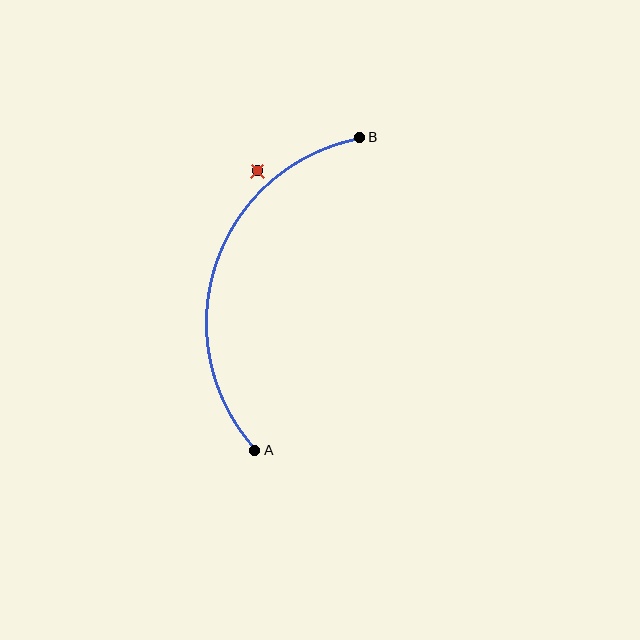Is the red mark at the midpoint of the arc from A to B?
No — the red mark does not lie on the arc at all. It sits slightly outside the curve.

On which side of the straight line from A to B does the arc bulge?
The arc bulges to the left of the straight line connecting A and B.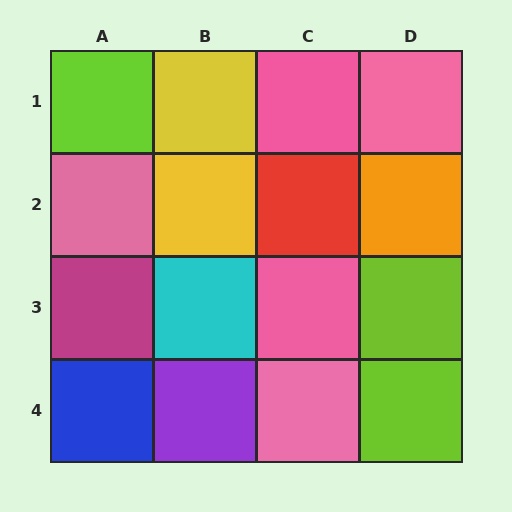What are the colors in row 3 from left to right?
Magenta, cyan, pink, lime.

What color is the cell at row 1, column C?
Pink.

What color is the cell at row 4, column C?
Pink.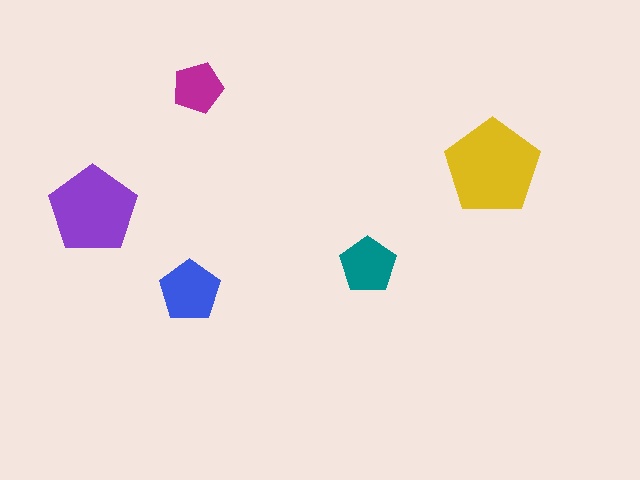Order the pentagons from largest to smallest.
the yellow one, the purple one, the blue one, the teal one, the magenta one.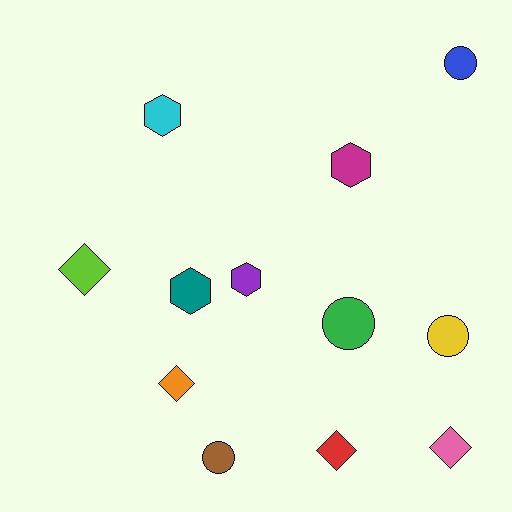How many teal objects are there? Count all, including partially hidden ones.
There is 1 teal object.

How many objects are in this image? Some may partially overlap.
There are 12 objects.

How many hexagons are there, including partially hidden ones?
There are 4 hexagons.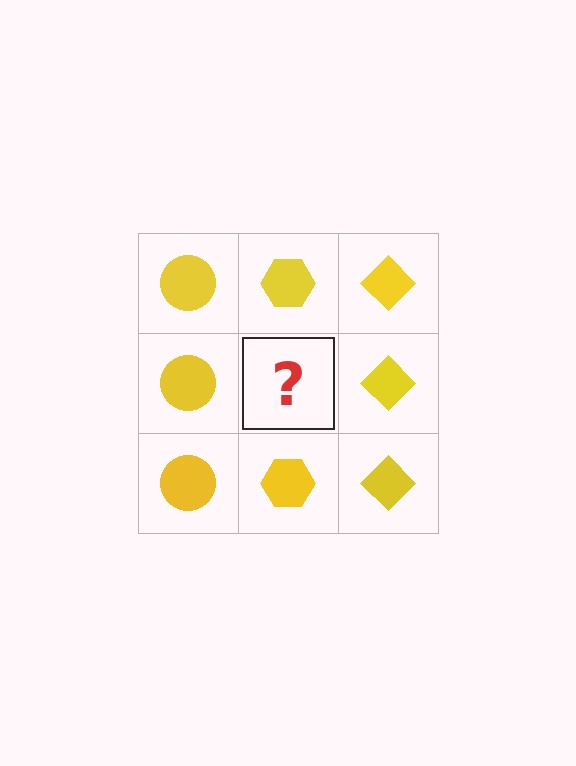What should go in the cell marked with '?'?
The missing cell should contain a yellow hexagon.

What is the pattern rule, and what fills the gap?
The rule is that each column has a consistent shape. The gap should be filled with a yellow hexagon.